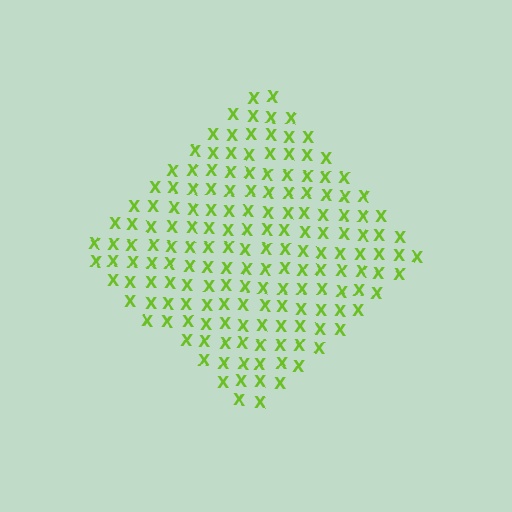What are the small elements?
The small elements are letter X's.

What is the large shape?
The large shape is a diamond.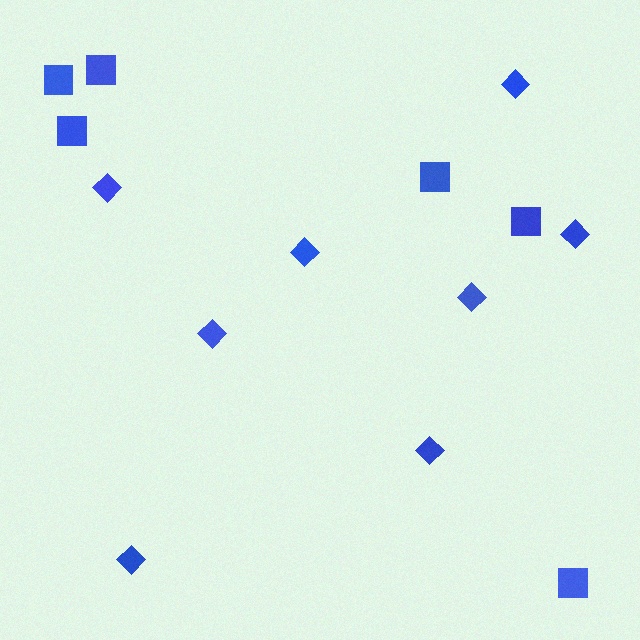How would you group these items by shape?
There are 2 groups: one group of squares (6) and one group of diamonds (8).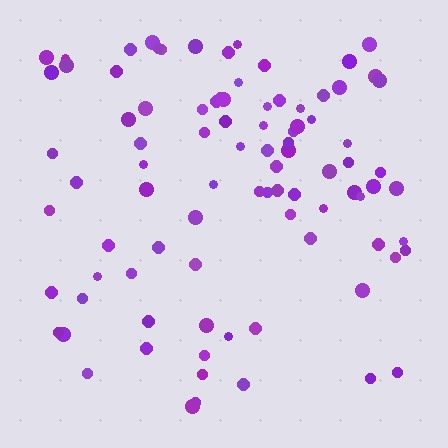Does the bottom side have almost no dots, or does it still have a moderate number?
Still a moderate number, just noticeably fewer than the top.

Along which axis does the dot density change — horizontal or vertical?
Vertical.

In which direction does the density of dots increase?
From bottom to top, with the top side densest.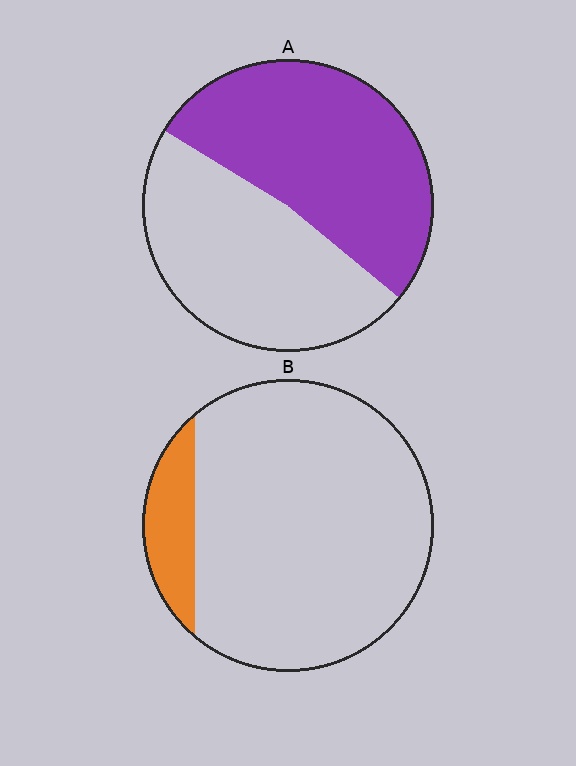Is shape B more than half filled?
No.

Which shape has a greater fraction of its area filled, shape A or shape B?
Shape A.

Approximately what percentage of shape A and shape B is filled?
A is approximately 50% and B is approximately 10%.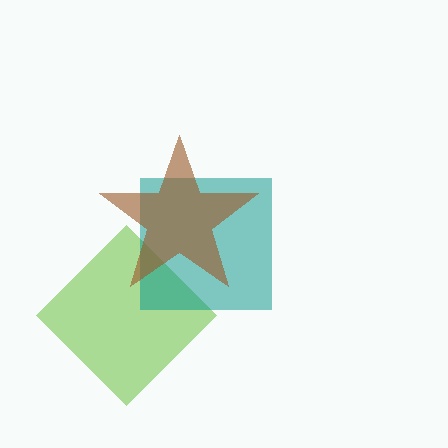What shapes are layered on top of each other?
The layered shapes are: a lime diamond, a teal square, a brown star.